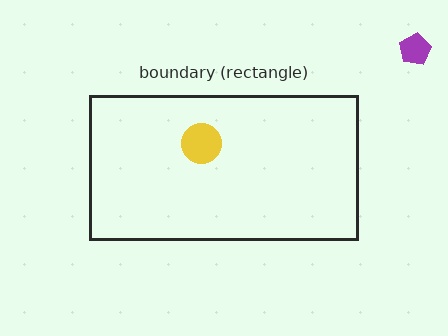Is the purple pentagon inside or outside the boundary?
Outside.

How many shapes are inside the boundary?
1 inside, 1 outside.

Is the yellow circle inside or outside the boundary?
Inside.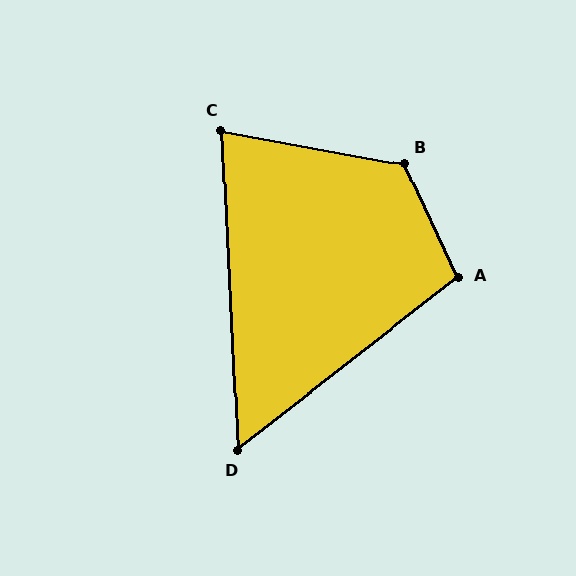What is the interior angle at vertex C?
Approximately 77 degrees (acute).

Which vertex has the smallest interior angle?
D, at approximately 55 degrees.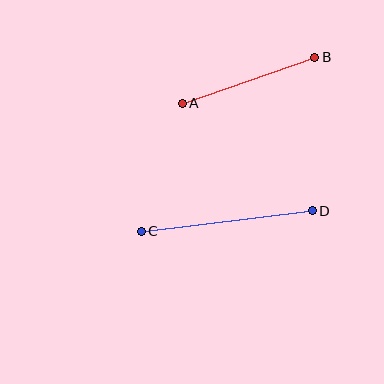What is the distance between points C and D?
The distance is approximately 172 pixels.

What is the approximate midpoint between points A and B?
The midpoint is at approximately (248, 80) pixels.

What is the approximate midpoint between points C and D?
The midpoint is at approximately (227, 221) pixels.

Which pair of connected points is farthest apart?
Points C and D are farthest apart.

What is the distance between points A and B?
The distance is approximately 140 pixels.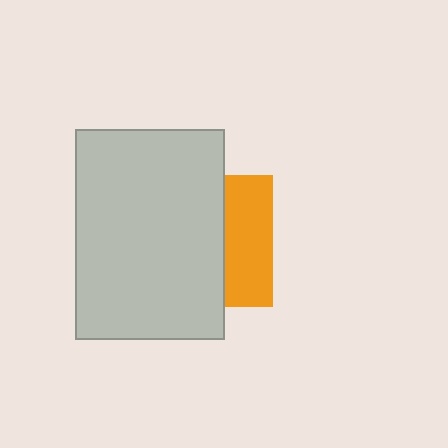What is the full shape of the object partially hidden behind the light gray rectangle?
The partially hidden object is an orange square.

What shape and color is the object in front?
The object in front is a light gray rectangle.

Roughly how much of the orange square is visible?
A small part of it is visible (roughly 36%).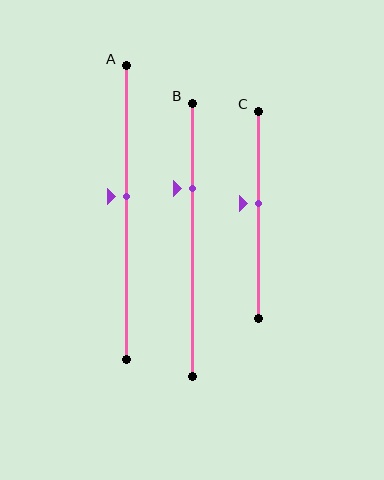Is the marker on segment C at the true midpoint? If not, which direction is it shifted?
No, the marker on segment C is shifted upward by about 6% of the segment length.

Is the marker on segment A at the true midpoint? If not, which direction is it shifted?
No, the marker on segment A is shifted upward by about 5% of the segment length.